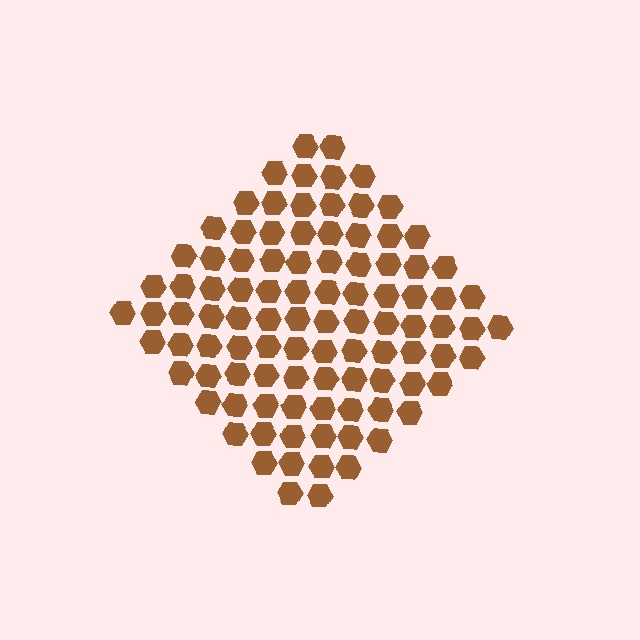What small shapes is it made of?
It is made of small hexagons.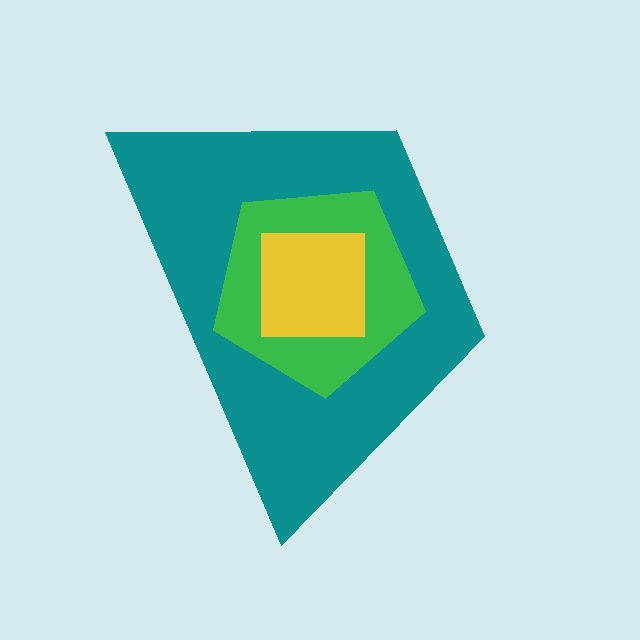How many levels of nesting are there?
3.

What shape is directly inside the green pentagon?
The yellow square.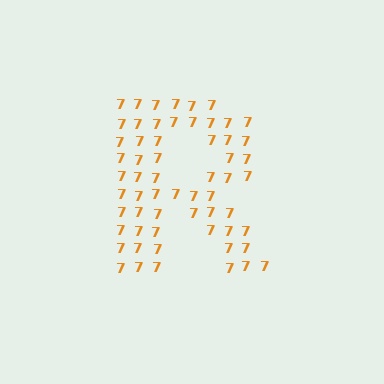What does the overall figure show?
The overall figure shows the letter R.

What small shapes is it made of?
It is made of small digit 7's.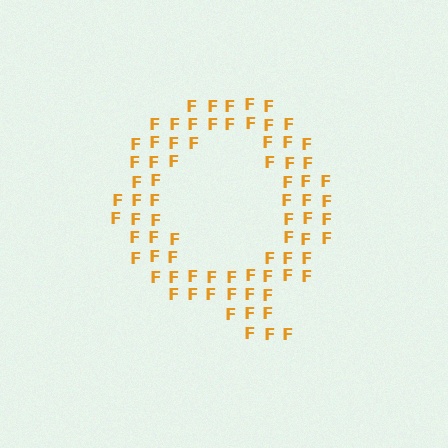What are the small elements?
The small elements are letter F's.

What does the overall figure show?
The overall figure shows the letter Q.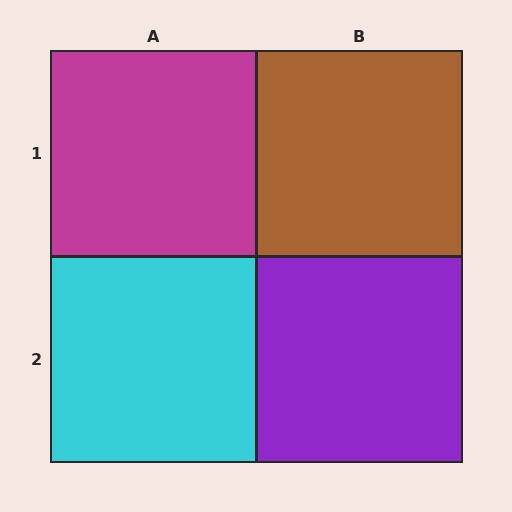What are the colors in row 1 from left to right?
Magenta, brown.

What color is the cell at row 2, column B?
Purple.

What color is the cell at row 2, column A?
Cyan.